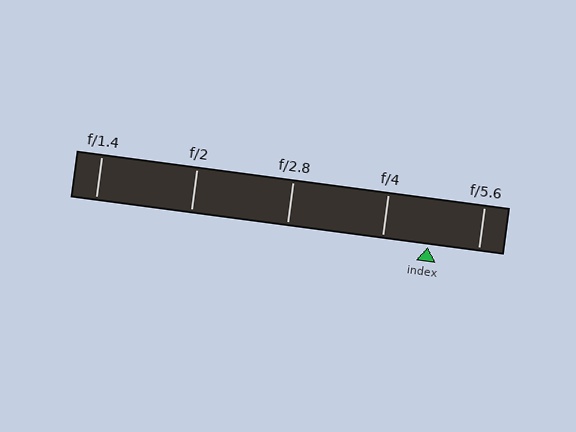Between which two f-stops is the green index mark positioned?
The index mark is between f/4 and f/5.6.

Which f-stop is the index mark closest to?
The index mark is closest to f/4.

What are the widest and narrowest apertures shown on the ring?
The widest aperture shown is f/1.4 and the narrowest is f/5.6.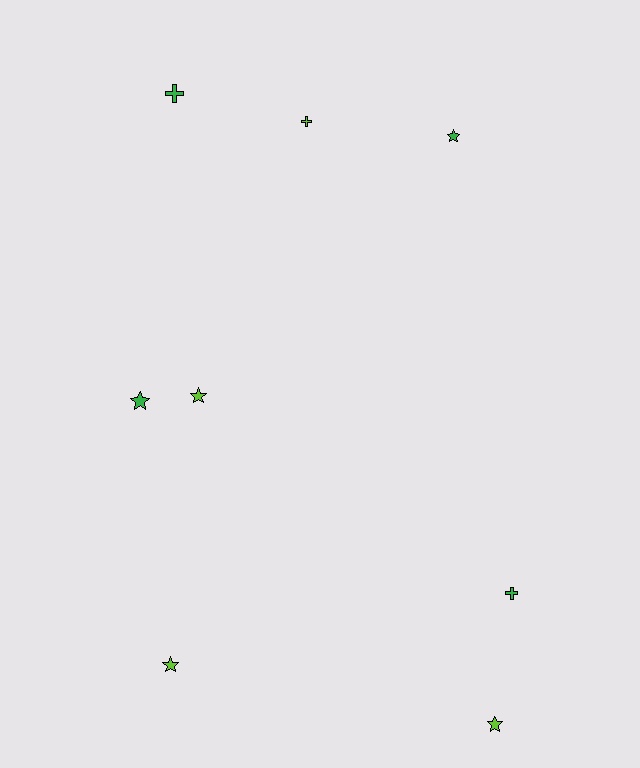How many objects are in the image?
There are 8 objects.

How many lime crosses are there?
There is 1 lime cross.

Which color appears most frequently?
Green, with 4 objects.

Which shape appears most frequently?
Star, with 5 objects.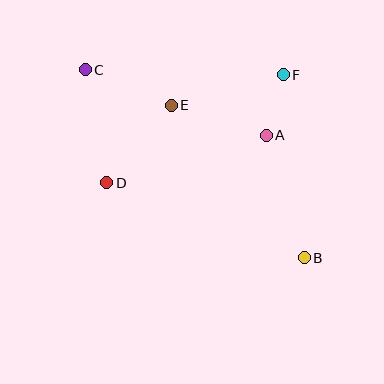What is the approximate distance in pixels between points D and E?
The distance between D and E is approximately 101 pixels.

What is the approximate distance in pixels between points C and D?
The distance between C and D is approximately 115 pixels.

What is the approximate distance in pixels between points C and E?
The distance between C and E is approximately 93 pixels.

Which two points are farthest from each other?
Points B and C are farthest from each other.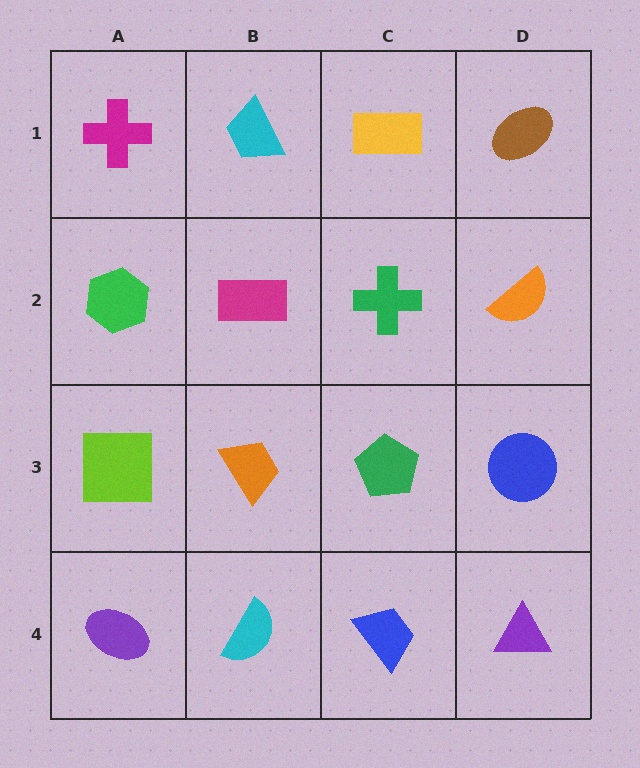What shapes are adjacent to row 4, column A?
A lime square (row 3, column A), a cyan semicircle (row 4, column B).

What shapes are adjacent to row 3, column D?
An orange semicircle (row 2, column D), a purple triangle (row 4, column D), a green pentagon (row 3, column C).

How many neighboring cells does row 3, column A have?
3.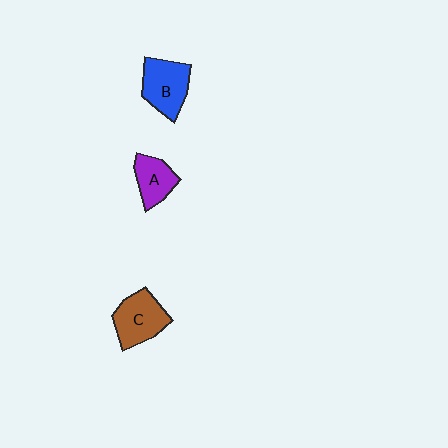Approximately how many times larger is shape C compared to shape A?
Approximately 1.4 times.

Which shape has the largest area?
Shape B (blue).